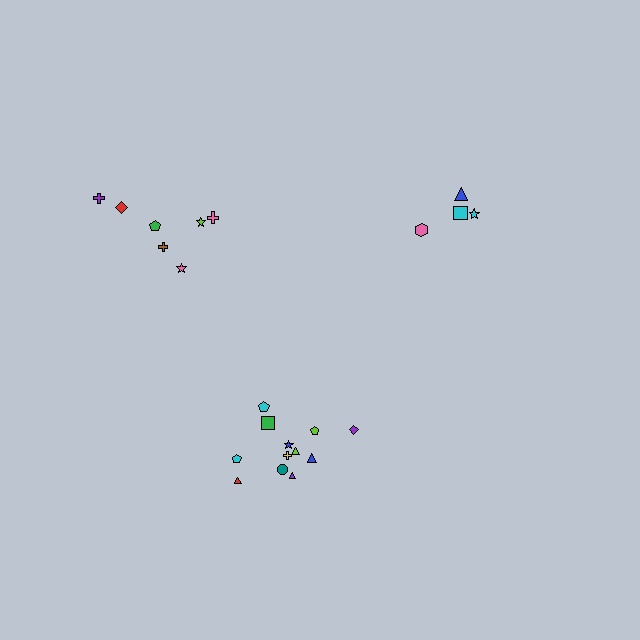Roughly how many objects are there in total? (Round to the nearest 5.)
Roughly 25 objects in total.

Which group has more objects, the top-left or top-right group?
The top-left group.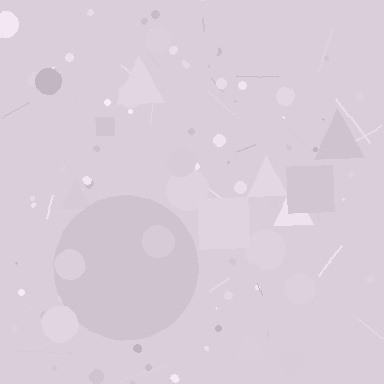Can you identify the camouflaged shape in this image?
The camouflaged shape is a circle.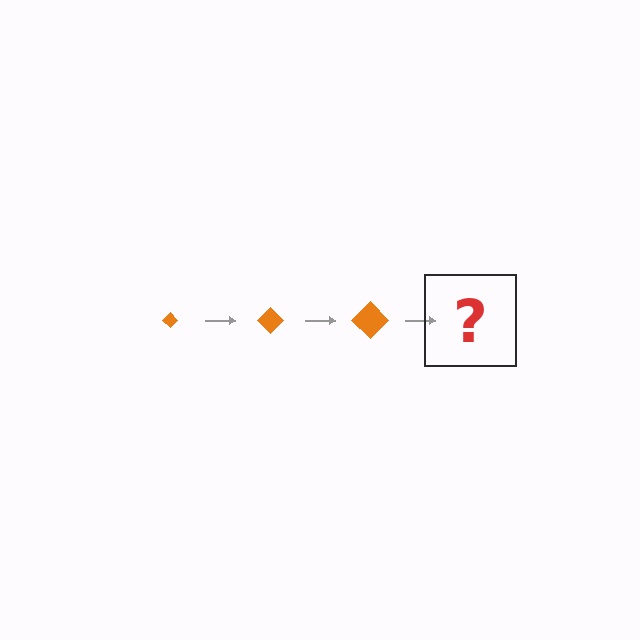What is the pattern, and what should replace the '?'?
The pattern is that the diamond gets progressively larger each step. The '?' should be an orange diamond, larger than the previous one.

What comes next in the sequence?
The next element should be an orange diamond, larger than the previous one.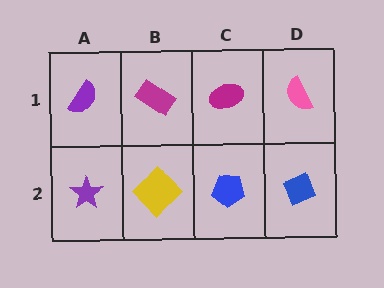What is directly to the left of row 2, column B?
A purple star.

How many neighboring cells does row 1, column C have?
3.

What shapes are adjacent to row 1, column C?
A blue pentagon (row 2, column C), a magenta rectangle (row 1, column B), a pink semicircle (row 1, column D).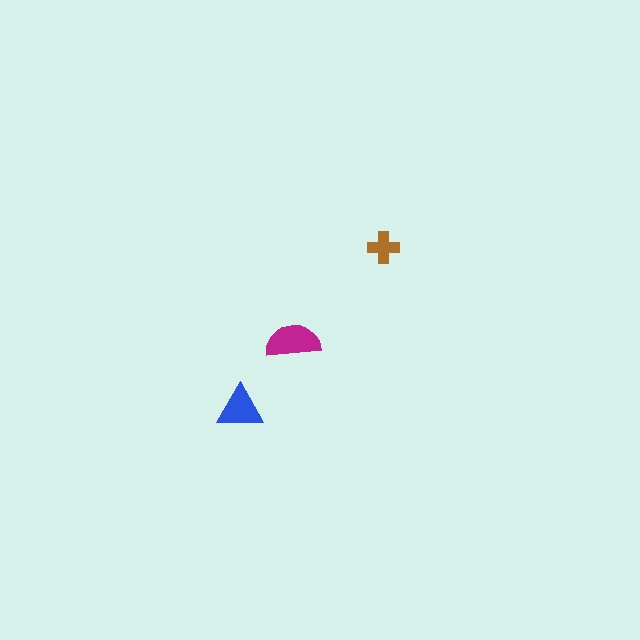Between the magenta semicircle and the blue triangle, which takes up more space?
The magenta semicircle.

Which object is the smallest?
The brown cross.